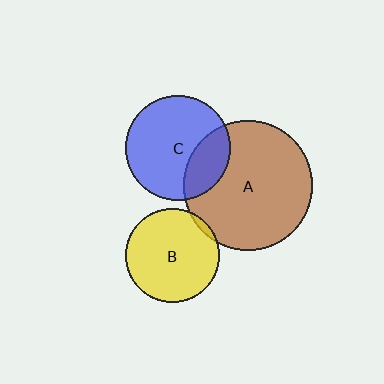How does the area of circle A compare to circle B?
Approximately 1.9 times.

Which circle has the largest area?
Circle A (brown).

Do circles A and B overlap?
Yes.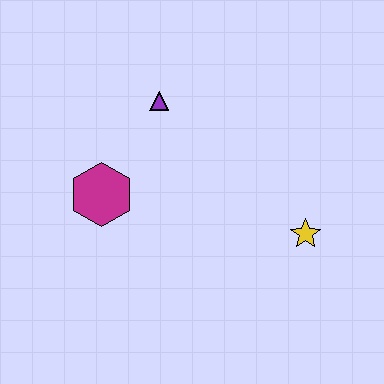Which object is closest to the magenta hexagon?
The purple triangle is closest to the magenta hexagon.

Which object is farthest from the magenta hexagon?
The yellow star is farthest from the magenta hexagon.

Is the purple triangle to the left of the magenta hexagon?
No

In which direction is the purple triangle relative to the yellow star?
The purple triangle is to the left of the yellow star.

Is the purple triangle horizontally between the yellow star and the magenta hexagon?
Yes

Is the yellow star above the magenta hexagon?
No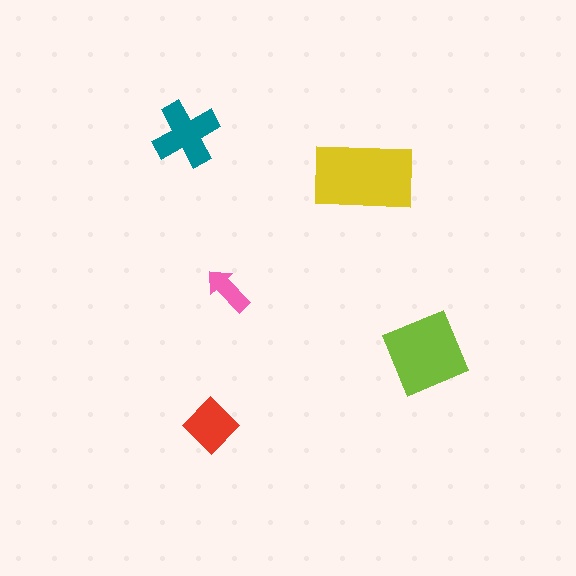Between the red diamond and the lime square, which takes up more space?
The lime square.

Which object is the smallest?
The pink arrow.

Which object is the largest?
The yellow rectangle.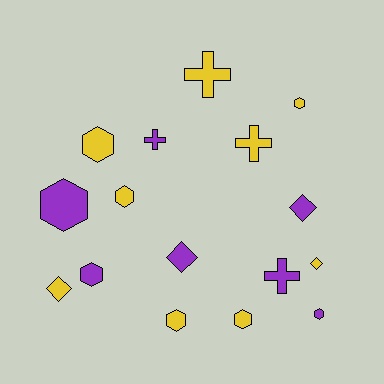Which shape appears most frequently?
Hexagon, with 8 objects.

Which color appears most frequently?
Yellow, with 9 objects.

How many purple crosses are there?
There are 2 purple crosses.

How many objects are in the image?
There are 16 objects.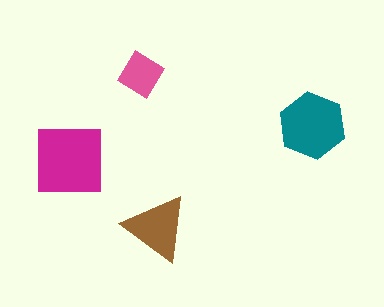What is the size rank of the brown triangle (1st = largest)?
3rd.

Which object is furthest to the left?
The magenta square is leftmost.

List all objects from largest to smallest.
The magenta square, the teal hexagon, the brown triangle, the pink diamond.